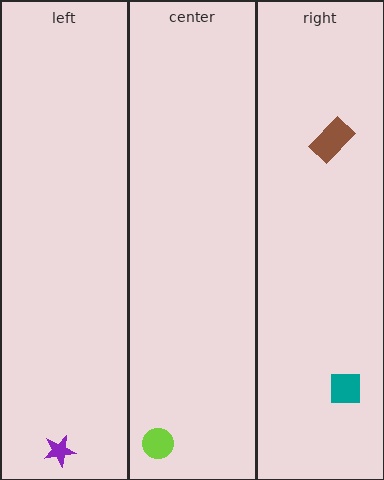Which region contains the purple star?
The left region.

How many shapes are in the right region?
2.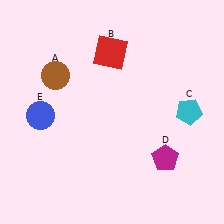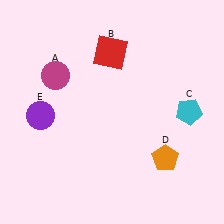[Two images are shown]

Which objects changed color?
A changed from brown to magenta. D changed from magenta to orange. E changed from blue to purple.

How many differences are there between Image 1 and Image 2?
There are 3 differences between the two images.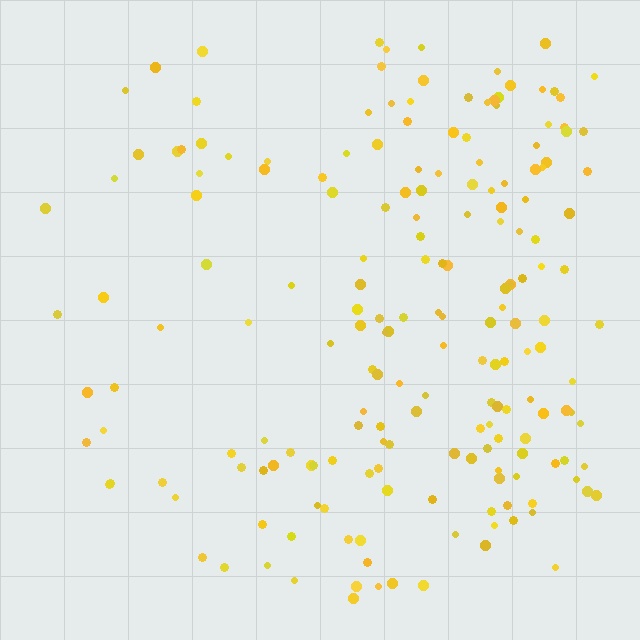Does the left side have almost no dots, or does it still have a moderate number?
Still a moderate number, just noticeably fewer than the right.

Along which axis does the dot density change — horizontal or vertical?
Horizontal.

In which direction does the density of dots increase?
From left to right, with the right side densest.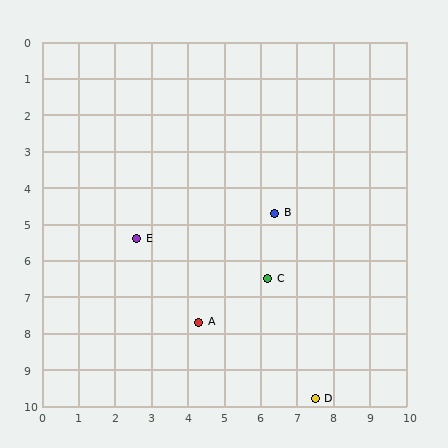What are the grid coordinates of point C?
Point C is at approximately (6.2, 6.5).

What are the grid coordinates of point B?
Point B is at approximately (6.4, 4.7).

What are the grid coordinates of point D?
Point D is at approximately (7.5, 9.8).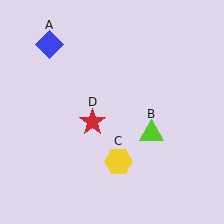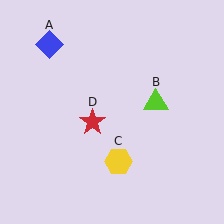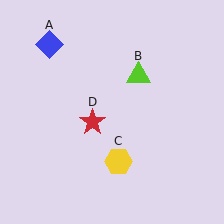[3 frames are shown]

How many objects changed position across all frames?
1 object changed position: lime triangle (object B).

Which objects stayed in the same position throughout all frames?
Blue diamond (object A) and yellow hexagon (object C) and red star (object D) remained stationary.